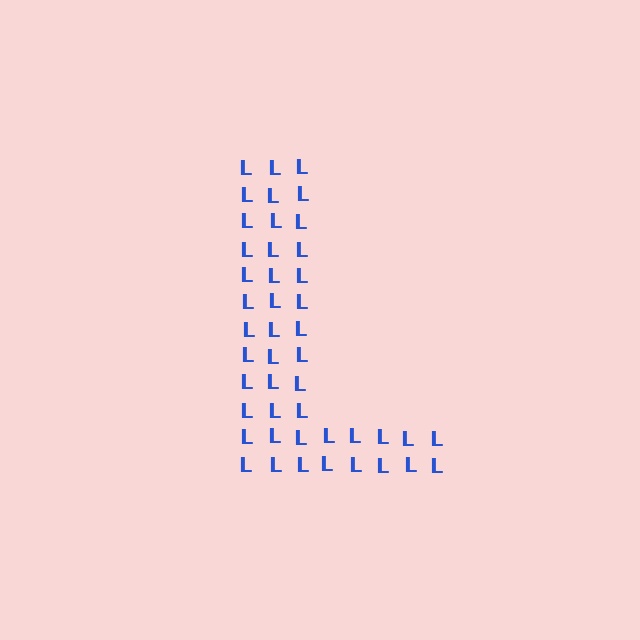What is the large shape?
The large shape is the letter L.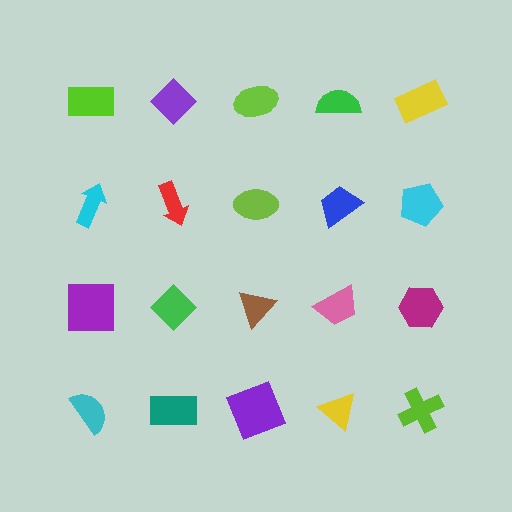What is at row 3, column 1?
A purple square.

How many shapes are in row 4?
5 shapes.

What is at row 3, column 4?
A pink trapezoid.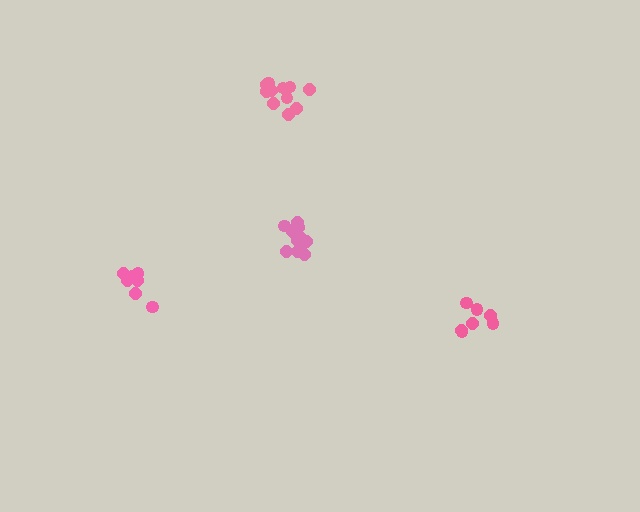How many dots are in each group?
Group 1: 11 dots, Group 2: 7 dots, Group 3: 11 dots, Group 4: 8 dots (37 total).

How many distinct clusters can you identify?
There are 4 distinct clusters.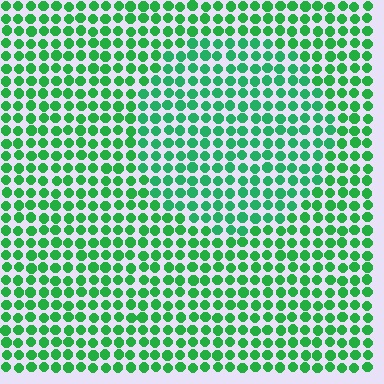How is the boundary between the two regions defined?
The boundary is defined purely by a slight shift in hue (about 16 degrees). Spacing, size, and orientation are identical on both sides.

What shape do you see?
I see a circle.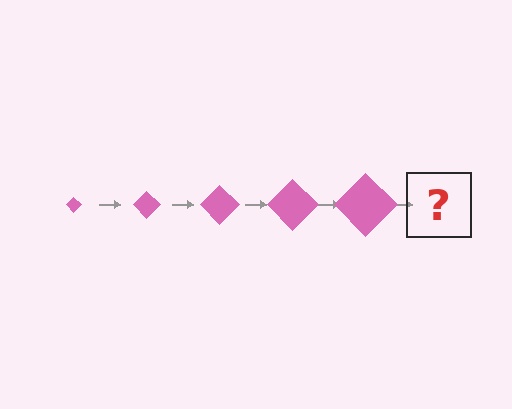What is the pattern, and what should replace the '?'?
The pattern is that the diamond gets progressively larger each step. The '?' should be a pink diamond, larger than the previous one.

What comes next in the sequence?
The next element should be a pink diamond, larger than the previous one.